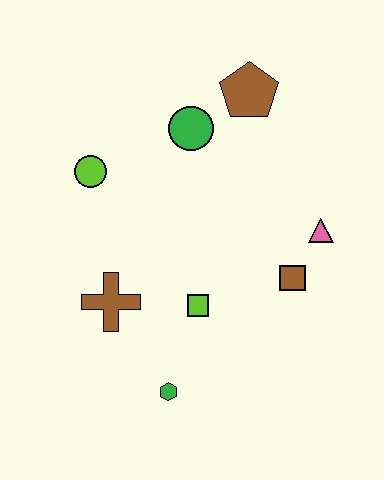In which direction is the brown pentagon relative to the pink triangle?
The brown pentagon is above the pink triangle.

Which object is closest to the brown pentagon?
The green circle is closest to the brown pentagon.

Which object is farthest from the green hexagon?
The brown pentagon is farthest from the green hexagon.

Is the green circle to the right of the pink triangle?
No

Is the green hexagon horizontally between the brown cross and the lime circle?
No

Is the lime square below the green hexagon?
No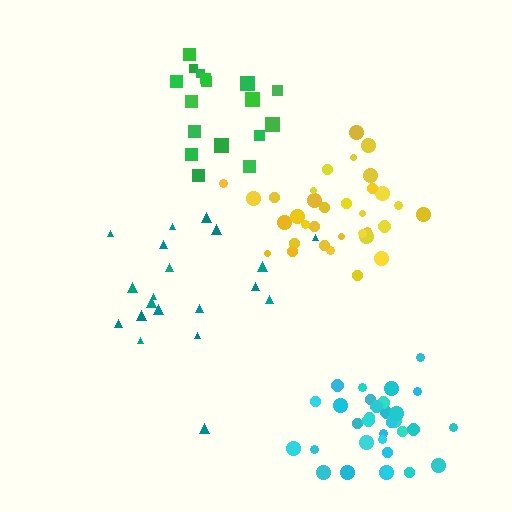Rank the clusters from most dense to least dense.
cyan, yellow, green, teal.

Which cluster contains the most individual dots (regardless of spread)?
Yellow (33).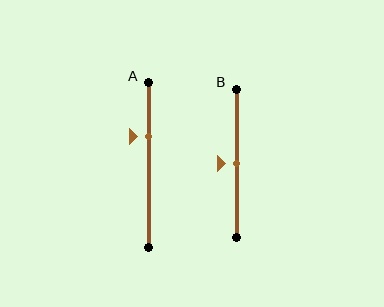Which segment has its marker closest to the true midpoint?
Segment B has its marker closest to the true midpoint.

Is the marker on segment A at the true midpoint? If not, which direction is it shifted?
No, the marker on segment A is shifted upward by about 17% of the segment length.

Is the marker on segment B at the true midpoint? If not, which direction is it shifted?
Yes, the marker on segment B is at the true midpoint.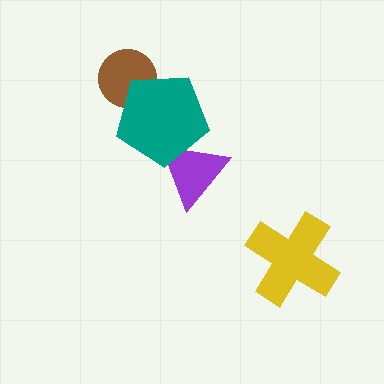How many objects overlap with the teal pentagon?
2 objects overlap with the teal pentagon.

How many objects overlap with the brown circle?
1 object overlaps with the brown circle.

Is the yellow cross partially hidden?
No, no other shape covers it.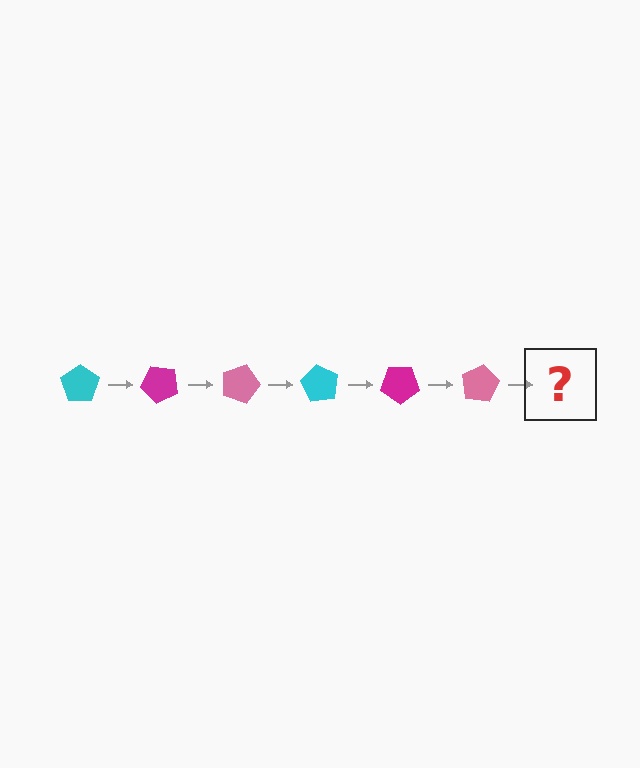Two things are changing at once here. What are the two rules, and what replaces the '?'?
The two rules are that it rotates 45 degrees each step and the color cycles through cyan, magenta, and pink. The '?' should be a cyan pentagon, rotated 270 degrees from the start.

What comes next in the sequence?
The next element should be a cyan pentagon, rotated 270 degrees from the start.